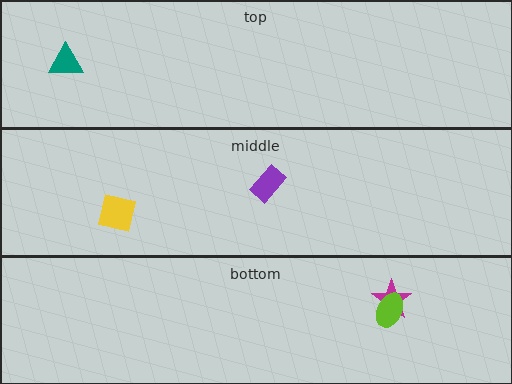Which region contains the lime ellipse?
The bottom region.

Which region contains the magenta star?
The bottom region.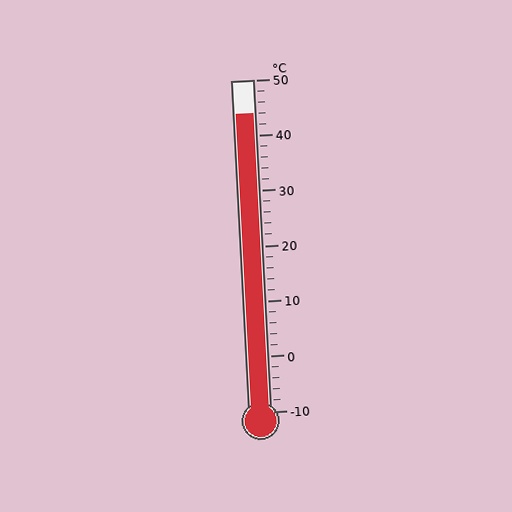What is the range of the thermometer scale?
The thermometer scale ranges from -10°C to 50°C.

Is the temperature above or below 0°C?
The temperature is above 0°C.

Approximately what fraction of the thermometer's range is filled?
The thermometer is filled to approximately 90% of its range.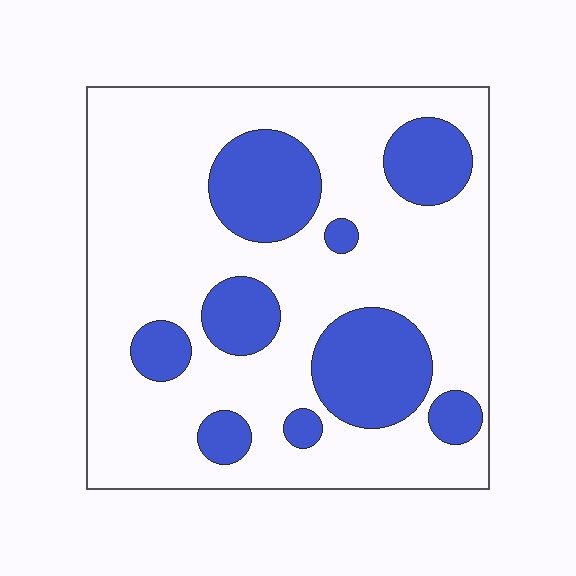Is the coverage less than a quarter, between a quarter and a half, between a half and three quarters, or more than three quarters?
Between a quarter and a half.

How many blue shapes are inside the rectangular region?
9.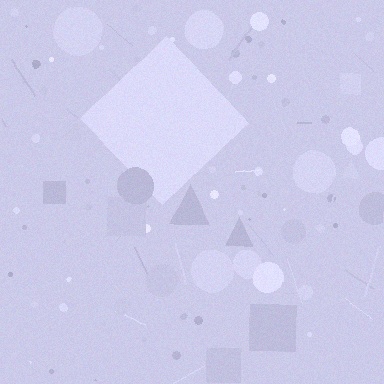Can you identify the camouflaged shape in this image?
The camouflaged shape is a diamond.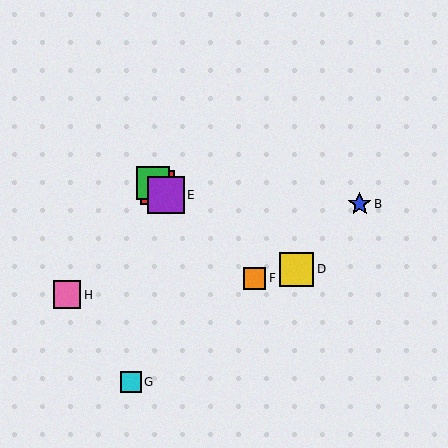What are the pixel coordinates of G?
Object G is at (131, 382).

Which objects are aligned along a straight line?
Objects A, C, E, F are aligned along a straight line.